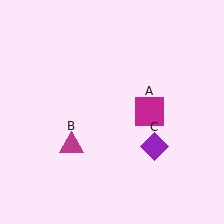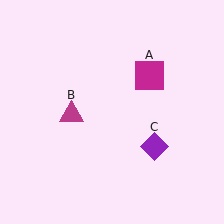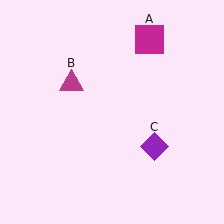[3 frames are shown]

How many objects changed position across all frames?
2 objects changed position: magenta square (object A), magenta triangle (object B).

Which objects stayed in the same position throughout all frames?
Purple diamond (object C) remained stationary.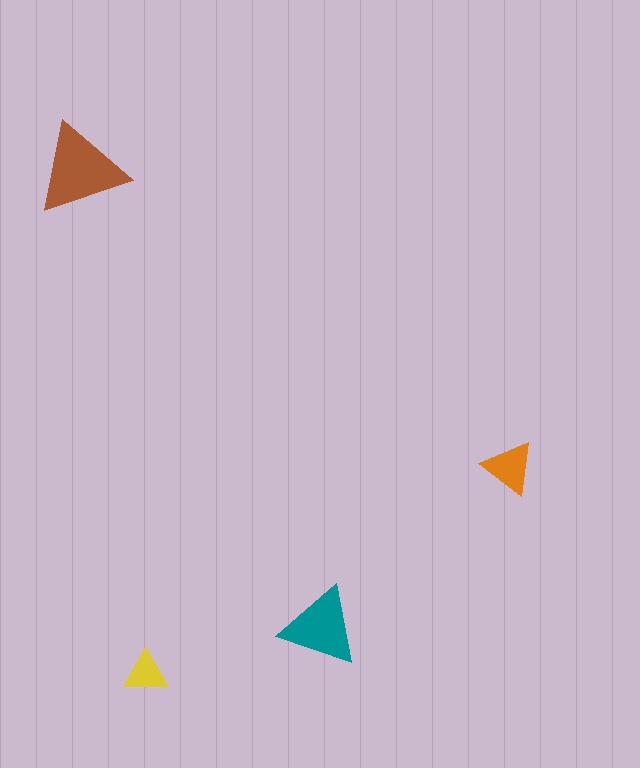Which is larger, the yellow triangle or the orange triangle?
The orange one.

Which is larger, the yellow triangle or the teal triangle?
The teal one.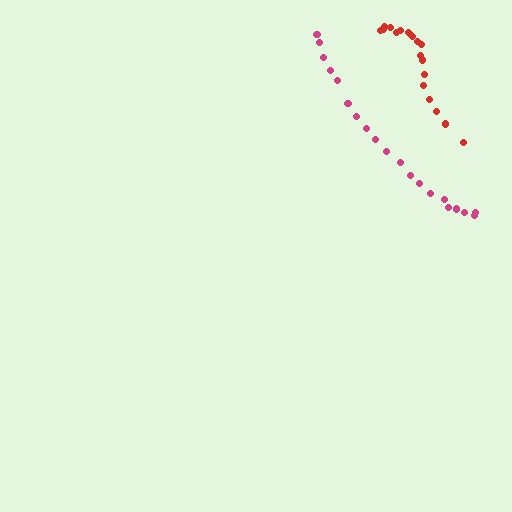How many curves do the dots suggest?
There are 2 distinct paths.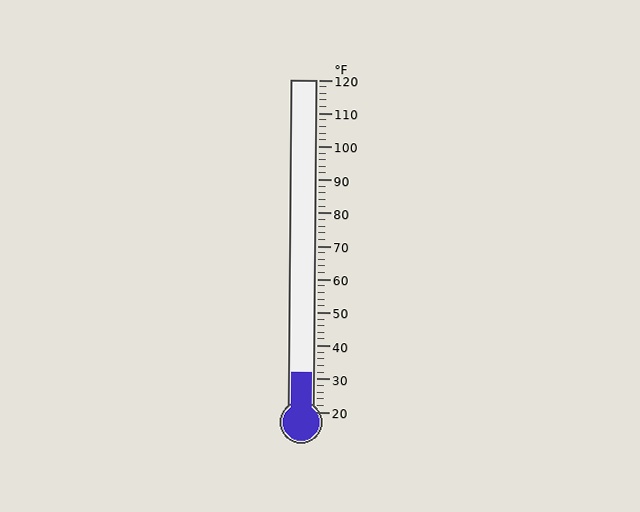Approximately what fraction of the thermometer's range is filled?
The thermometer is filled to approximately 10% of its range.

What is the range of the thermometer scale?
The thermometer scale ranges from 20°F to 120°F.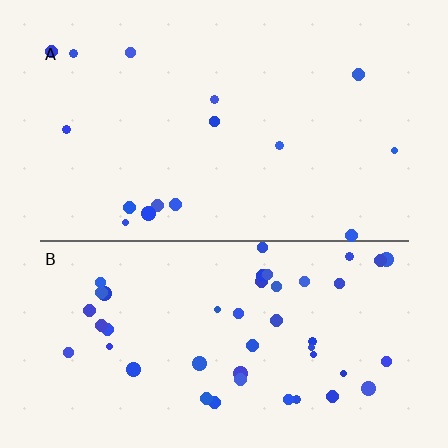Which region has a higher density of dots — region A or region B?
B (the bottom).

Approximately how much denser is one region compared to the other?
Approximately 3.0× — region B over region A.